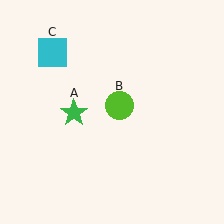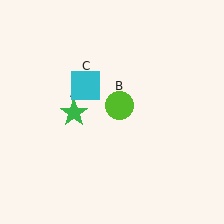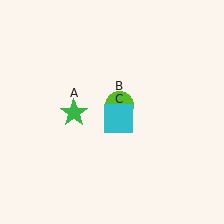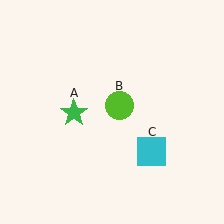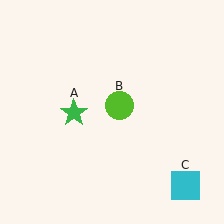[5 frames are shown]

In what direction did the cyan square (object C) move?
The cyan square (object C) moved down and to the right.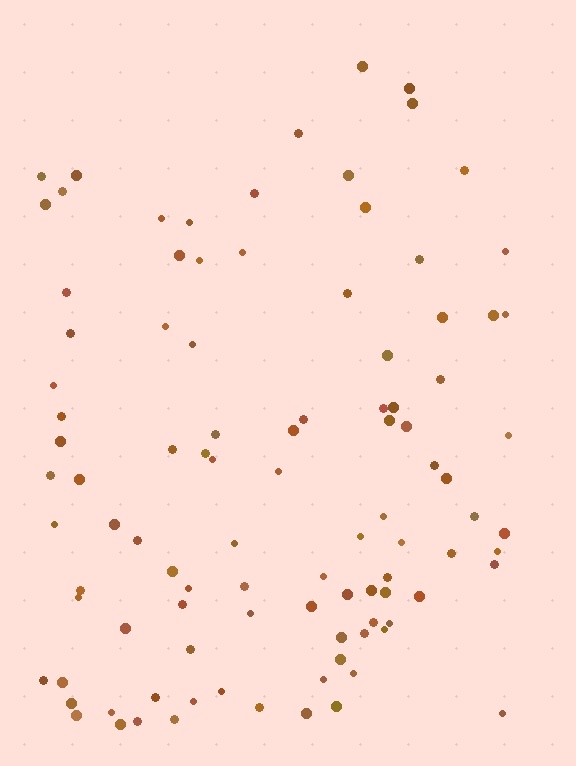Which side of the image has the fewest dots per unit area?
The top.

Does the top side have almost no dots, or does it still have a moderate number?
Still a moderate number, just noticeably fewer than the bottom.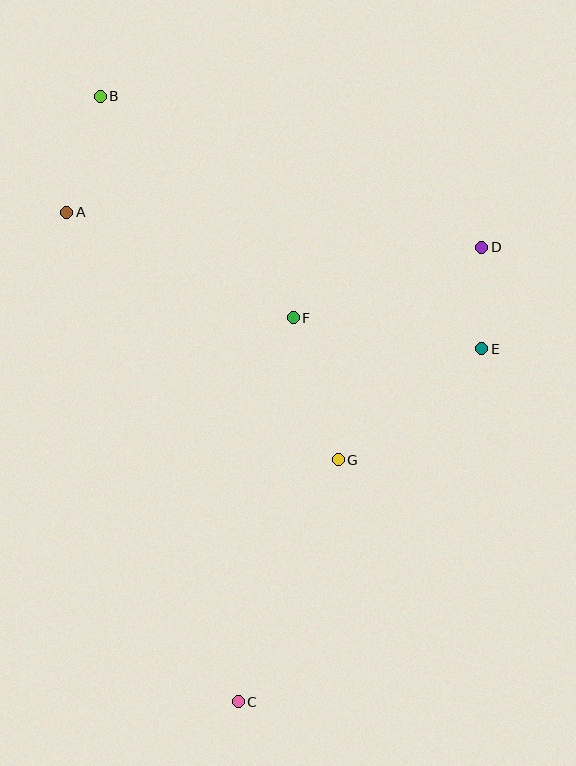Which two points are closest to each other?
Points D and E are closest to each other.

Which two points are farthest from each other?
Points B and C are farthest from each other.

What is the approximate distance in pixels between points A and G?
The distance between A and G is approximately 368 pixels.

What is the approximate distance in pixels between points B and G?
The distance between B and G is approximately 435 pixels.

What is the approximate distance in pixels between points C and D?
The distance between C and D is approximately 516 pixels.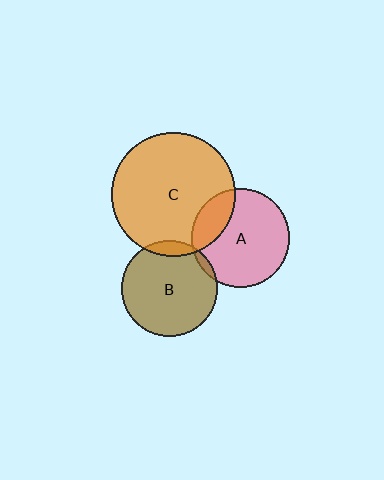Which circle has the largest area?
Circle C (orange).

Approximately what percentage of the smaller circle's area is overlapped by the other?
Approximately 20%.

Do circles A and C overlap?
Yes.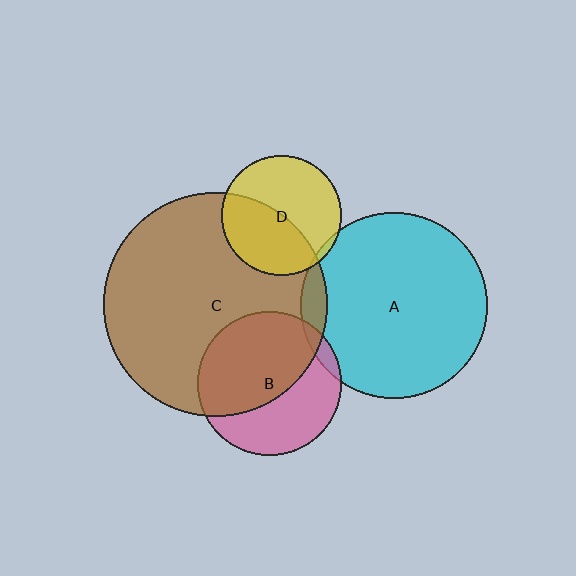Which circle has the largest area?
Circle C (brown).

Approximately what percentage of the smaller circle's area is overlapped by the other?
Approximately 5%.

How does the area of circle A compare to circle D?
Approximately 2.4 times.